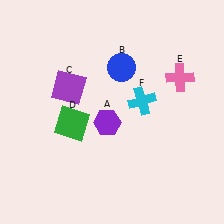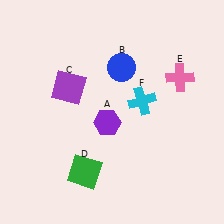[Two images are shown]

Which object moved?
The green square (D) moved down.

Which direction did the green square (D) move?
The green square (D) moved down.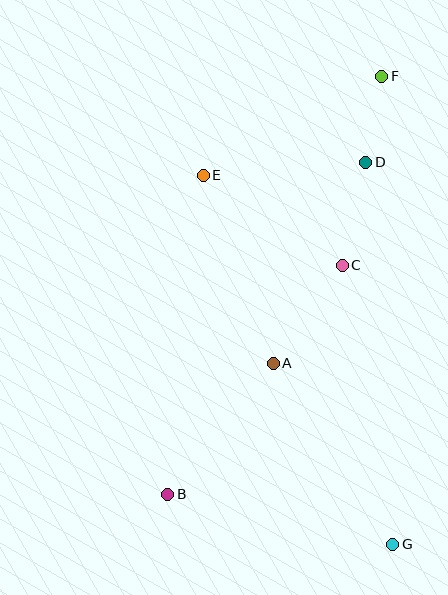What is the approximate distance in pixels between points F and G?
The distance between F and G is approximately 468 pixels.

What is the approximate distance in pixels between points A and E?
The distance between A and E is approximately 201 pixels.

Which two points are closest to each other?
Points D and F are closest to each other.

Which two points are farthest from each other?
Points B and F are farthest from each other.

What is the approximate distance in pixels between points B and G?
The distance between B and G is approximately 231 pixels.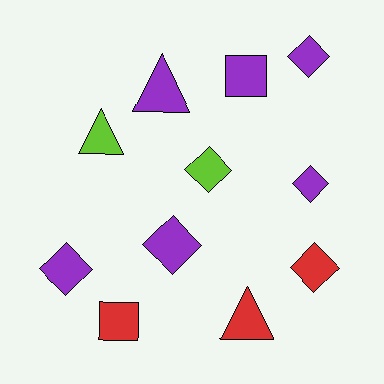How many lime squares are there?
There are no lime squares.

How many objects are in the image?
There are 11 objects.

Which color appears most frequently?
Purple, with 6 objects.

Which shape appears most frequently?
Diamond, with 6 objects.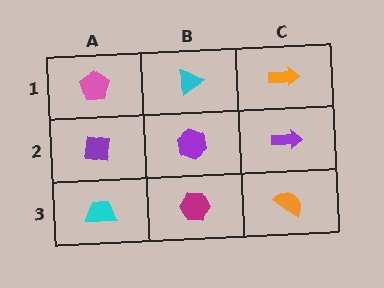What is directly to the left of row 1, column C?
A cyan triangle.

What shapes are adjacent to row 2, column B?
A cyan triangle (row 1, column B), a magenta hexagon (row 3, column B), a purple square (row 2, column A), a purple arrow (row 2, column C).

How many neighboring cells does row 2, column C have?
3.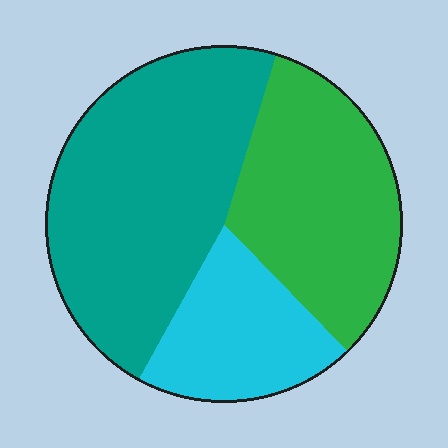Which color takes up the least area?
Cyan, at roughly 20%.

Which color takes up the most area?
Teal, at roughly 45%.